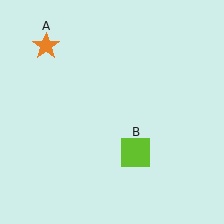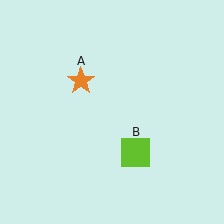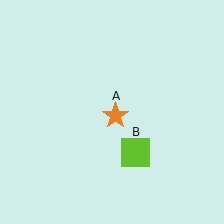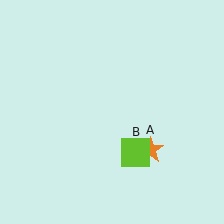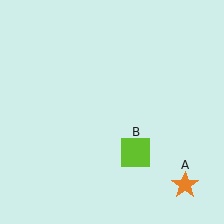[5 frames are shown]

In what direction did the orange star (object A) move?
The orange star (object A) moved down and to the right.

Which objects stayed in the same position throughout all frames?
Lime square (object B) remained stationary.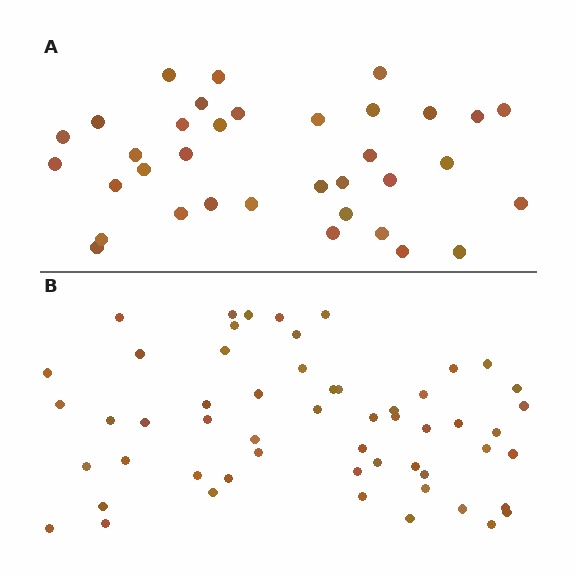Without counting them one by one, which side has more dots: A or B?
Region B (the bottom region) has more dots.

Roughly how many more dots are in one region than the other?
Region B has approximately 20 more dots than region A.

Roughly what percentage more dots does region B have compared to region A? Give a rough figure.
About 55% more.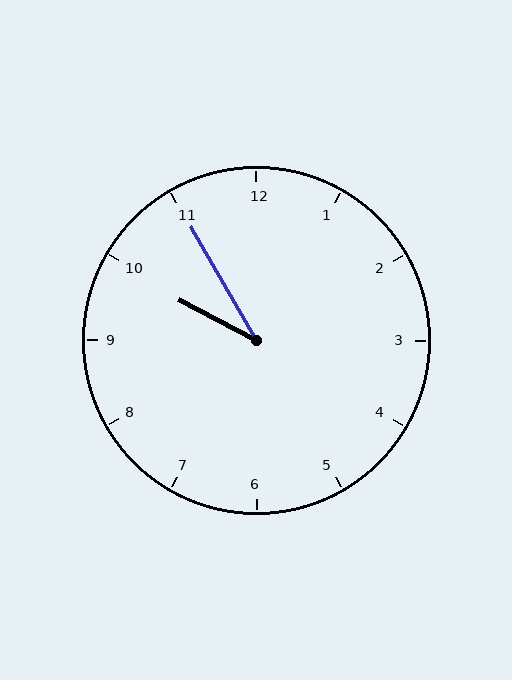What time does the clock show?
9:55.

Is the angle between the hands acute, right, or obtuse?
It is acute.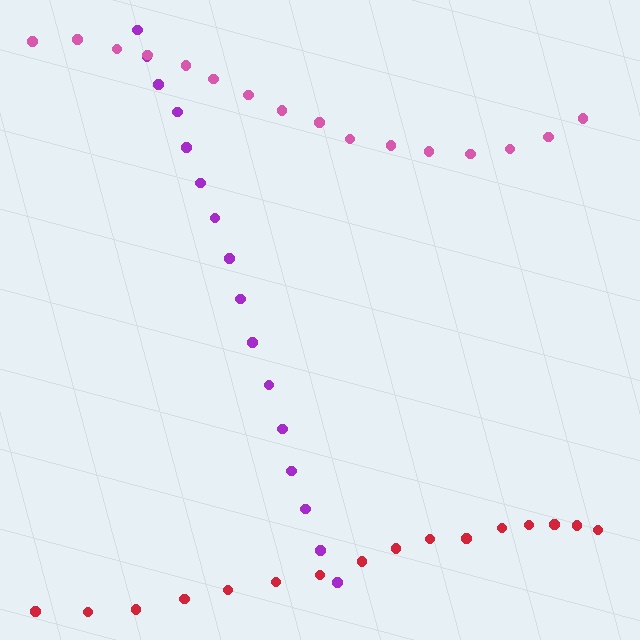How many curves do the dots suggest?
There are 3 distinct paths.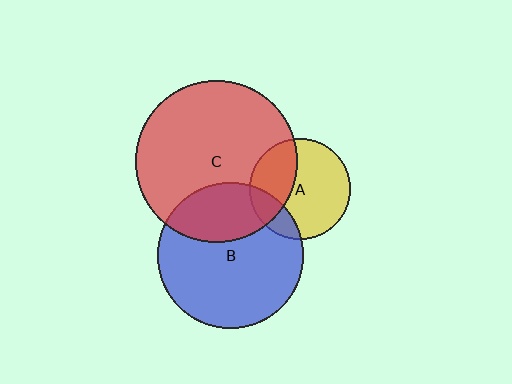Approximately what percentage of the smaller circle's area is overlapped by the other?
Approximately 20%.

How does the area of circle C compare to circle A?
Approximately 2.6 times.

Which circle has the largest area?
Circle C (red).